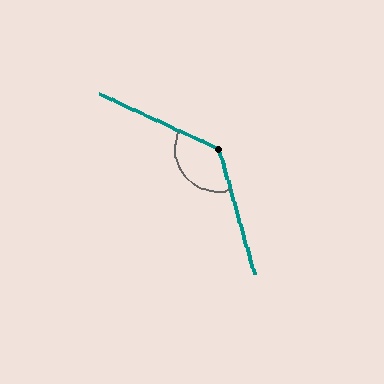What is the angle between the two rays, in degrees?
Approximately 130 degrees.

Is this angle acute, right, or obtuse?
It is obtuse.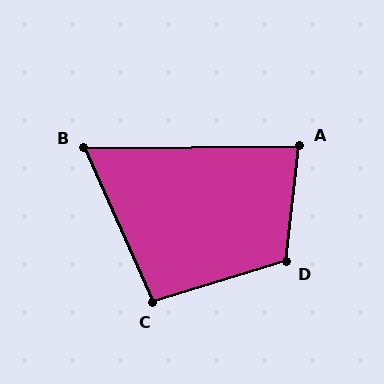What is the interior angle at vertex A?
Approximately 83 degrees (acute).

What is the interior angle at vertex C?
Approximately 97 degrees (obtuse).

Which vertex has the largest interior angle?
D, at approximately 113 degrees.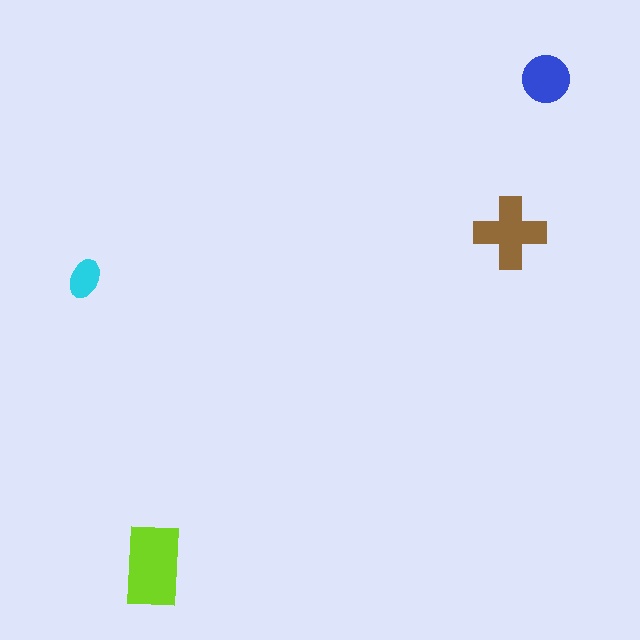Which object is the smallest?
The cyan ellipse.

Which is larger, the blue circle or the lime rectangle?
The lime rectangle.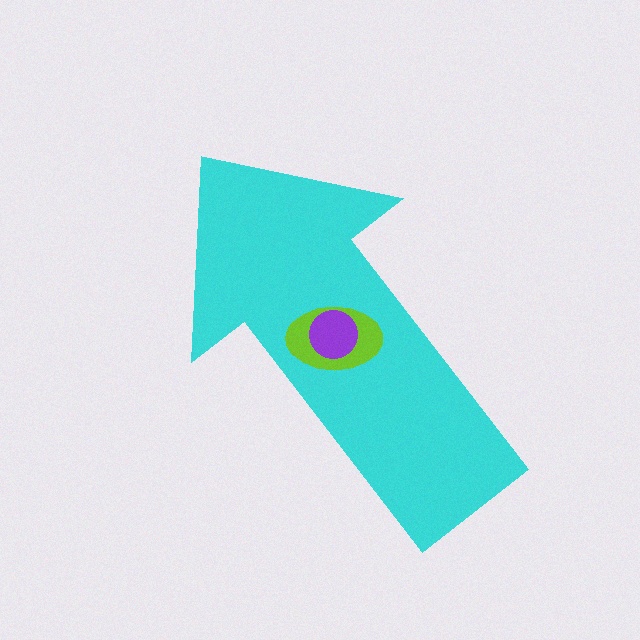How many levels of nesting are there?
3.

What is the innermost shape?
The purple circle.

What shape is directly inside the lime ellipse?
The purple circle.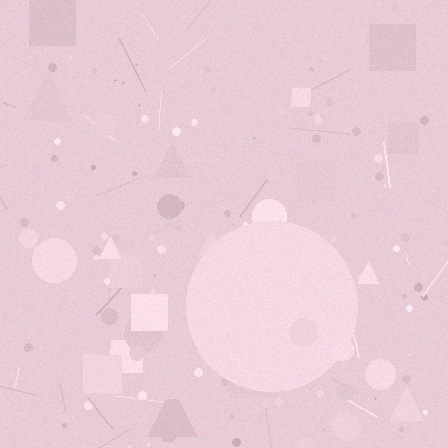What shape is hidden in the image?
A circle is hidden in the image.